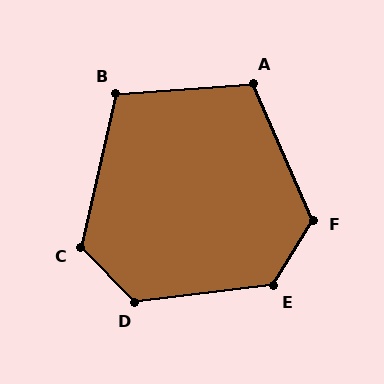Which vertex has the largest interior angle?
D, at approximately 128 degrees.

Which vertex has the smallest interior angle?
B, at approximately 107 degrees.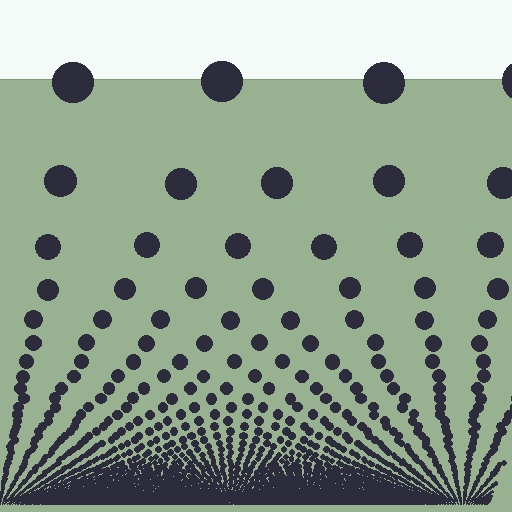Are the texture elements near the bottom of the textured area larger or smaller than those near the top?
Smaller. The gradient is inverted — elements near the bottom are smaller and denser.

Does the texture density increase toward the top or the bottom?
Density increases toward the bottom.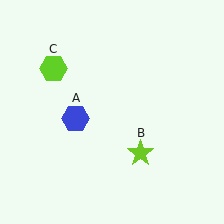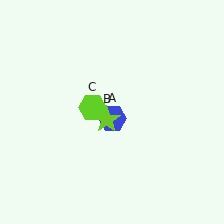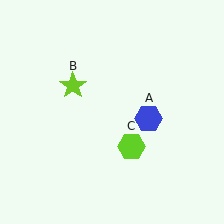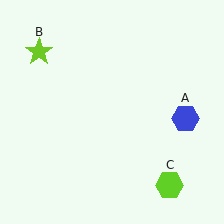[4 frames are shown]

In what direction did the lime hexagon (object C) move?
The lime hexagon (object C) moved down and to the right.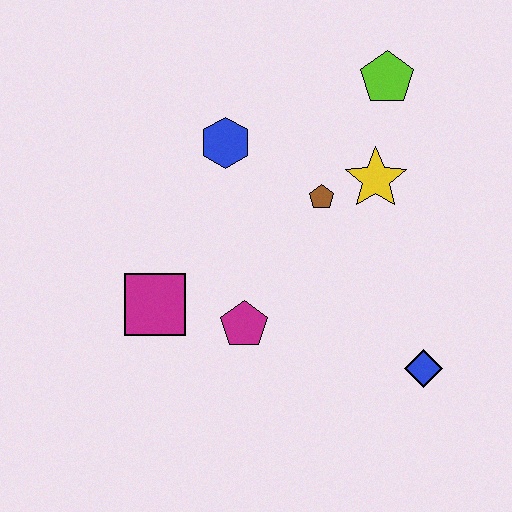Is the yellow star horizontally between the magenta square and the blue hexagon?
No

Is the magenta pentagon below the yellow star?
Yes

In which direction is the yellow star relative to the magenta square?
The yellow star is to the right of the magenta square.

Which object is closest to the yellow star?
The brown pentagon is closest to the yellow star.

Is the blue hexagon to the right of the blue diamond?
No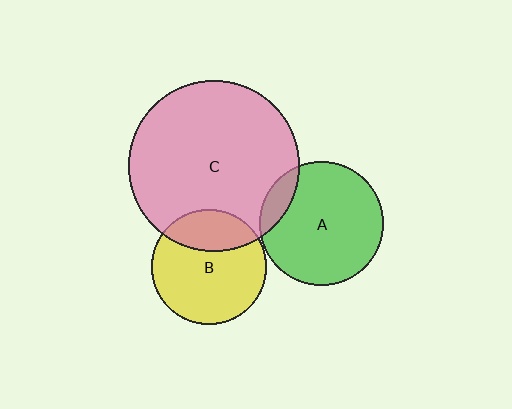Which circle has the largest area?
Circle C (pink).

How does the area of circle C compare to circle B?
Approximately 2.2 times.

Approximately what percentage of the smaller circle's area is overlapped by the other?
Approximately 25%.